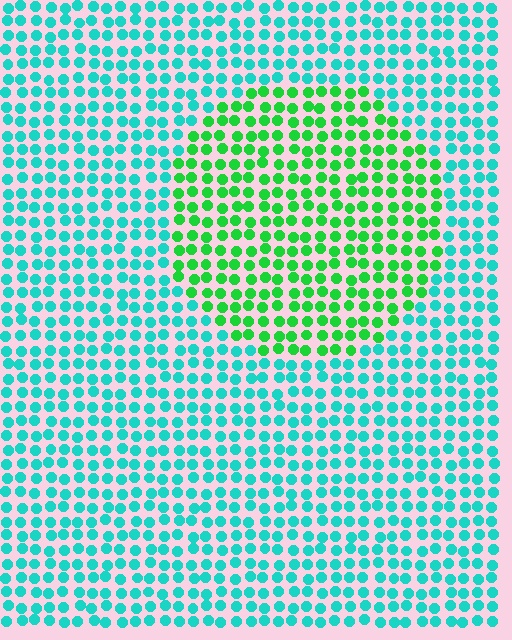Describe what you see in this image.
The image is filled with small cyan elements in a uniform arrangement. A circle-shaped region is visible where the elements are tinted to a slightly different hue, forming a subtle color boundary.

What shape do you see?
I see a circle.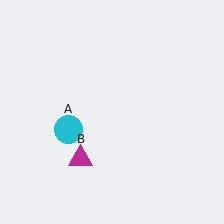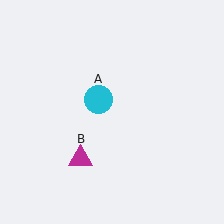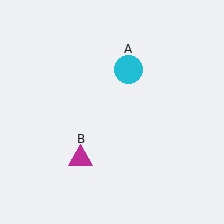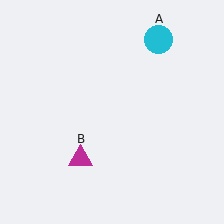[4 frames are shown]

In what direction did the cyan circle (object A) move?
The cyan circle (object A) moved up and to the right.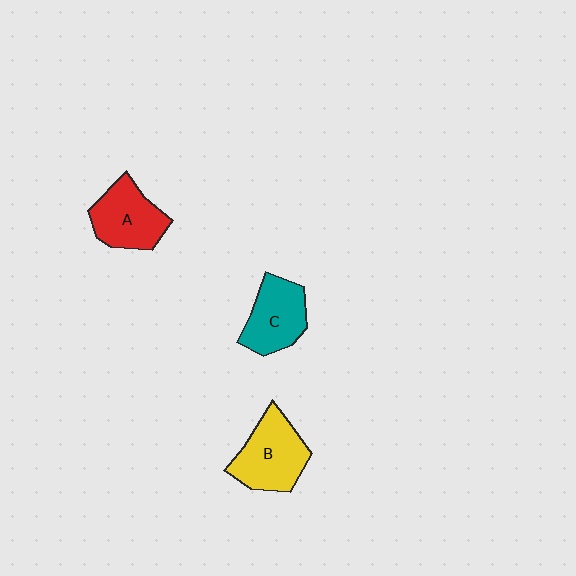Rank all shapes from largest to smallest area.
From largest to smallest: B (yellow), A (red), C (teal).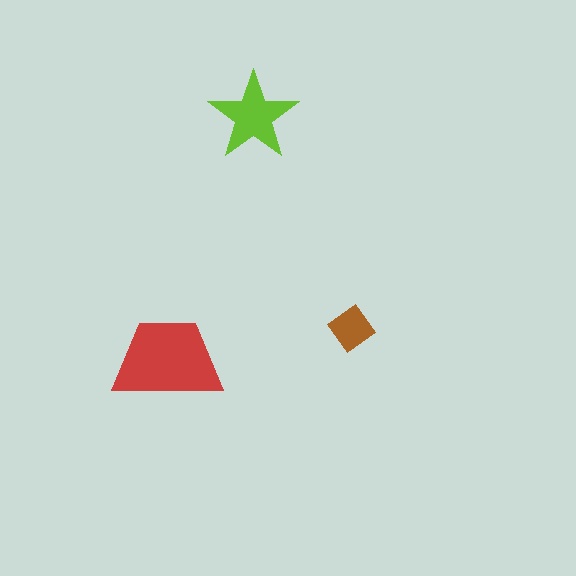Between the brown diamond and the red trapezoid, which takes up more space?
The red trapezoid.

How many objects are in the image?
There are 3 objects in the image.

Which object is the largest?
The red trapezoid.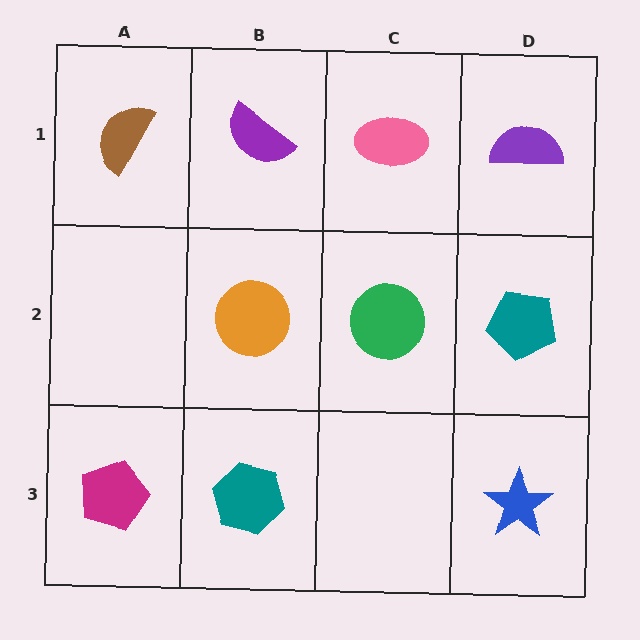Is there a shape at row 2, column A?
No, that cell is empty.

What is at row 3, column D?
A blue star.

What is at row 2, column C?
A green circle.